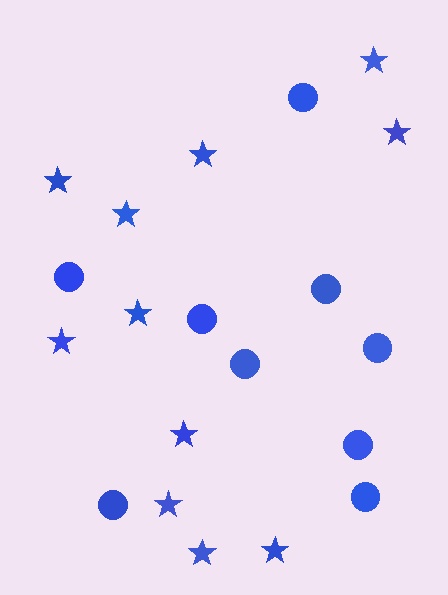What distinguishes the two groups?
There are 2 groups: one group of circles (9) and one group of stars (11).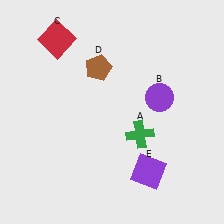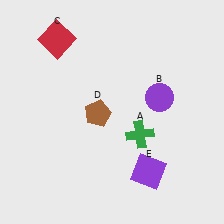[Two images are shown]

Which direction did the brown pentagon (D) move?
The brown pentagon (D) moved down.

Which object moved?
The brown pentagon (D) moved down.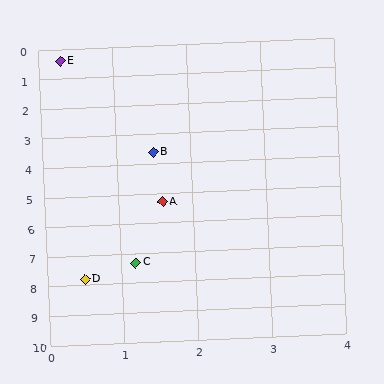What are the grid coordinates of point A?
Point A is at approximately (1.6, 5.3).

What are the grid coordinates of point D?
Point D is at approximately (0.5, 7.8).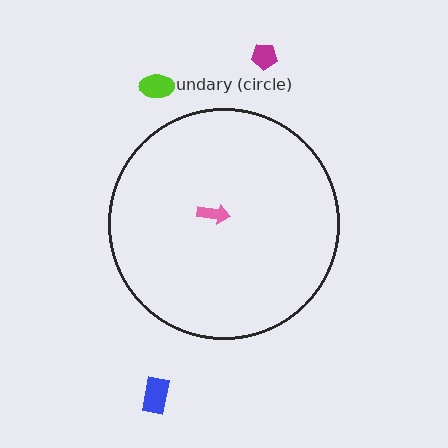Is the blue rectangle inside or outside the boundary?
Outside.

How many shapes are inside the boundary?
1 inside, 3 outside.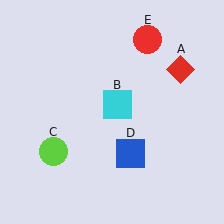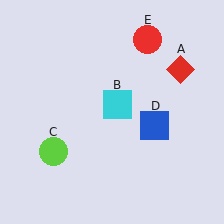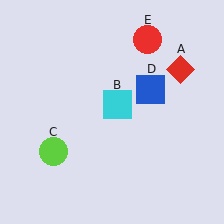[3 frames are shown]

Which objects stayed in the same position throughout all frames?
Red diamond (object A) and cyan square (object B) and lime circle (object C) and red circle (object E) remained stationary.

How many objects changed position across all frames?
1 object changed position: blue square (object D).